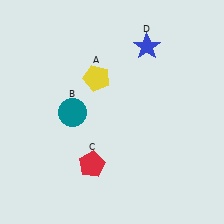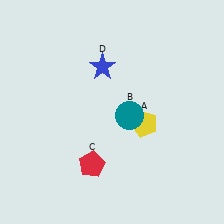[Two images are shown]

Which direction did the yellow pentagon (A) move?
The yellow pentagon (A) moved right.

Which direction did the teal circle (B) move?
The teal circle (B) moved right.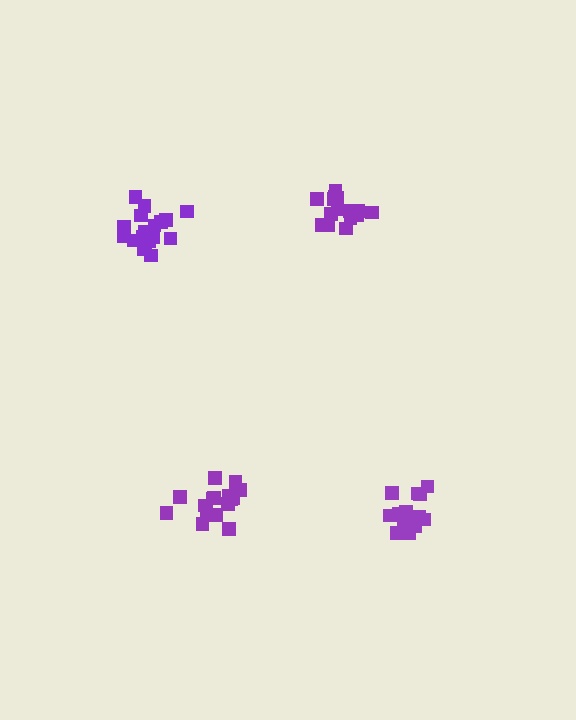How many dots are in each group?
Group 1: 17 dots, Group 2: 16 dots, Group 3: 16 dots, Group 4: 18 dots (67 total).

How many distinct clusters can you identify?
There are 4 distinct clusters.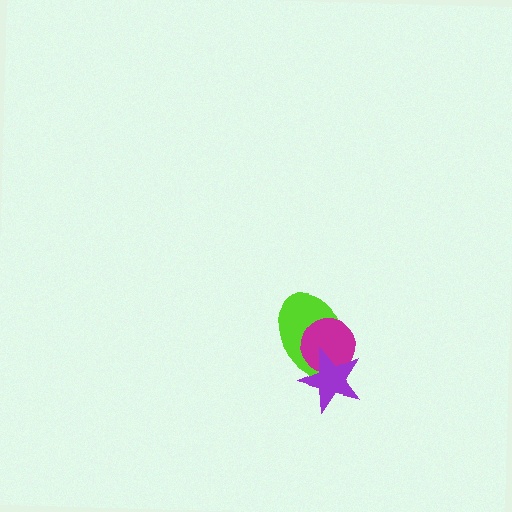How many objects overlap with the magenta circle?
2 objects overlap with the magenta circle.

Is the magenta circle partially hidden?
Yes, it is partially covered by another shape.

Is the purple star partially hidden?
No, no other shape covers it.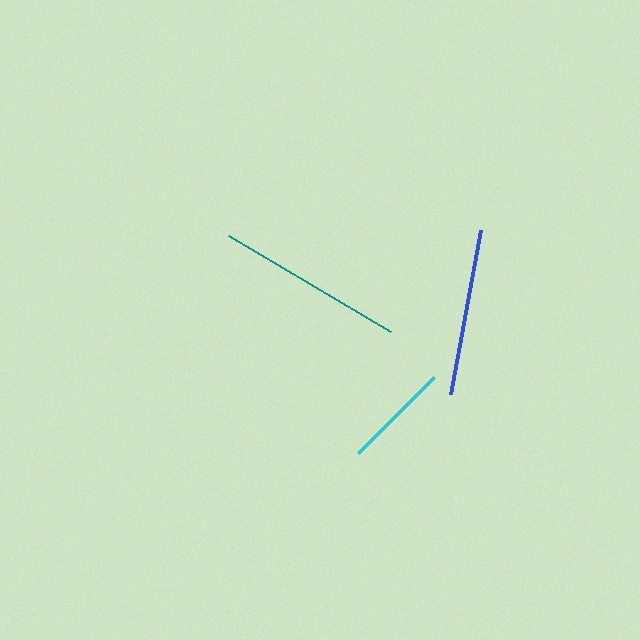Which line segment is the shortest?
The cyan line is the shortest at approximately 107 pixels.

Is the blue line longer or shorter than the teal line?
The teal line is longer than the blue line.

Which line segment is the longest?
The teal line is the longest at approximately 188 pixels.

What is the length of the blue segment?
The blue segment is approximately 167 pixels long.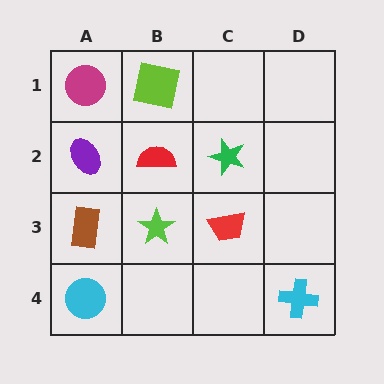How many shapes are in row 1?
2 shapes.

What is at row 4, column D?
A cyan cross.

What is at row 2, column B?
A red semicircle.